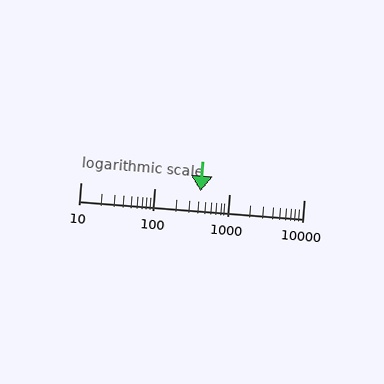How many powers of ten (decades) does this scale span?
The scale spans 3 decades, from 10 to 10000.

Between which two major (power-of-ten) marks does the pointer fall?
The pointer is between 100 and 1000.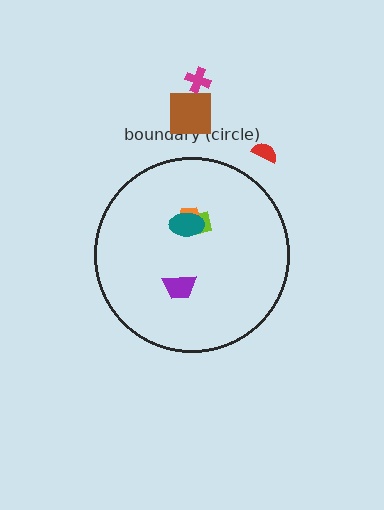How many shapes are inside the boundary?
4 inside, 3 outside.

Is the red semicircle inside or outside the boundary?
Outside.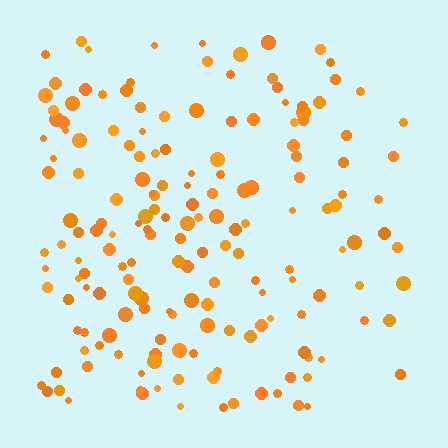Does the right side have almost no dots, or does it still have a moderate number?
Still a moderate number, just noticeably fewer than the left.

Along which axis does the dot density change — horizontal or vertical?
Horizontal.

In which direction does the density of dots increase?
From right to left, with the left side densest.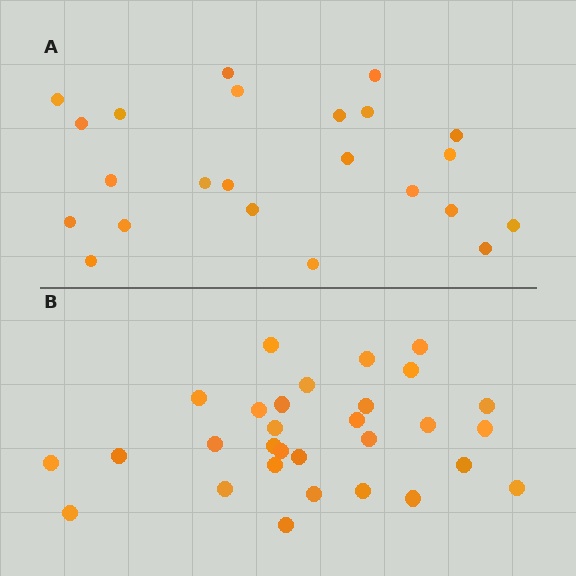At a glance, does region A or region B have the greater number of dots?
Region B (the bottom region) has more dots.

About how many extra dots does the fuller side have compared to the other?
Region B has roughly 8 or so more dots than region A.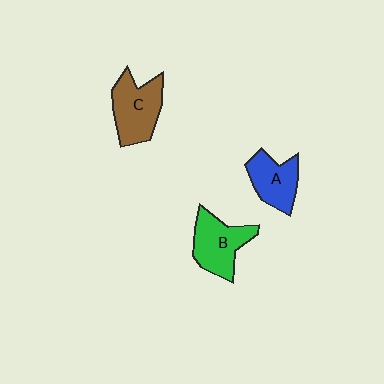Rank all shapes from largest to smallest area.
From largest to smallest: C (brown), B (green), A (blue).